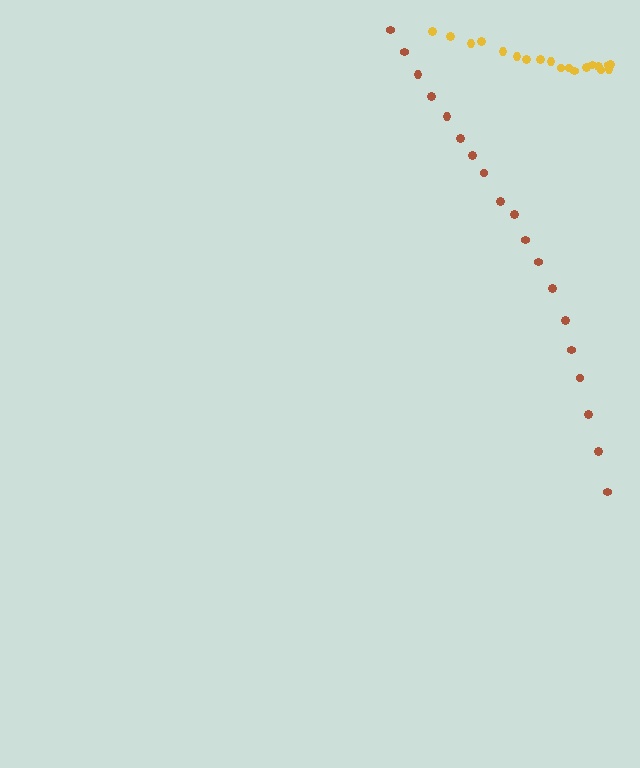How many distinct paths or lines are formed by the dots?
There are 2 distinct paths.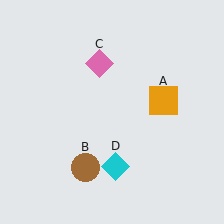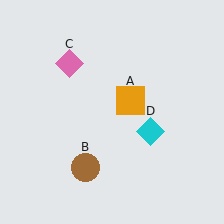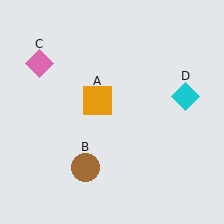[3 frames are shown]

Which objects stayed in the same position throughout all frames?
Brown circle (object B) remained stationary.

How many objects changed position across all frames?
3 objects changed position: orange square (object A), pink diamond (object C), cyan diamond (object D).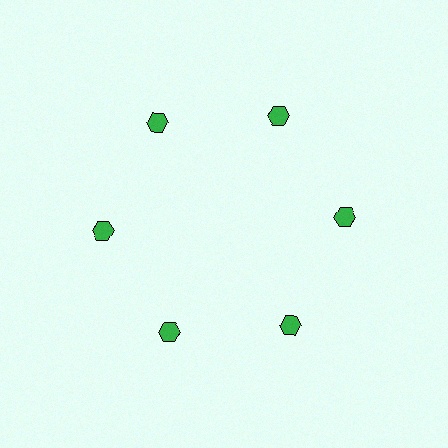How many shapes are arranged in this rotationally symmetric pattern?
There are 6 shapes, arranged in 6 groups of 1.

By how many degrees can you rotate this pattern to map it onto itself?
The pattern maps onto itself every 60 degrees of rotation.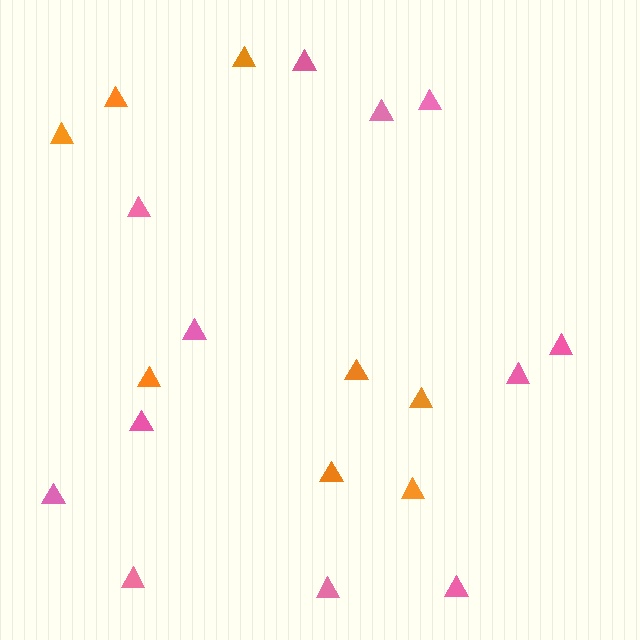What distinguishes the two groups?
There are 2 groups: one group of pink triangles (12) and one group of orange triangles (8).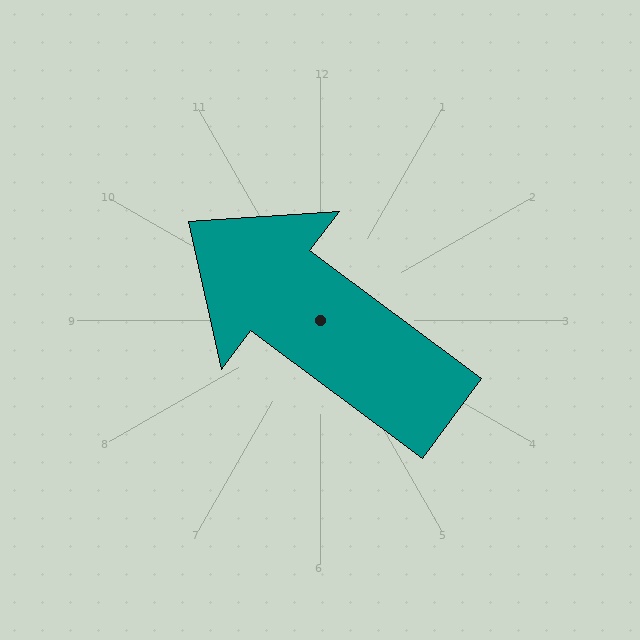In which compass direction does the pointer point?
Northwest.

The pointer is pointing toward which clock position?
Roughly 10 o'clock.